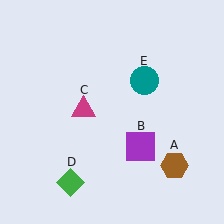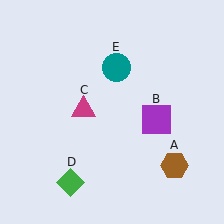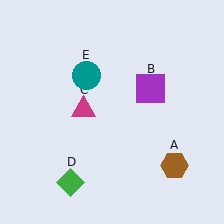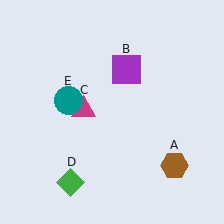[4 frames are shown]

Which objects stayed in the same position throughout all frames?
Brown hexagon (object A) and magenta triangle (object C) and green diamond (object D) remained stationary.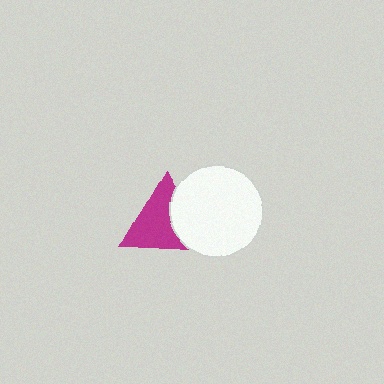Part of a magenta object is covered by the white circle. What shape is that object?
It is a triangle.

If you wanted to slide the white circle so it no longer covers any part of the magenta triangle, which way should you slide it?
Slide it right — that is the most direct way to separate the two shapes.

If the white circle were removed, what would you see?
You would see the complete magenta triangle.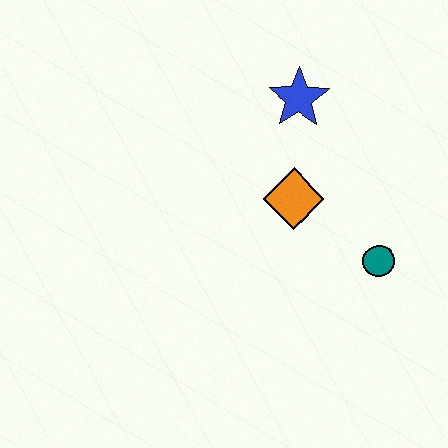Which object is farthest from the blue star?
The teal circle is farthest from the blue star.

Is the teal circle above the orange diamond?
No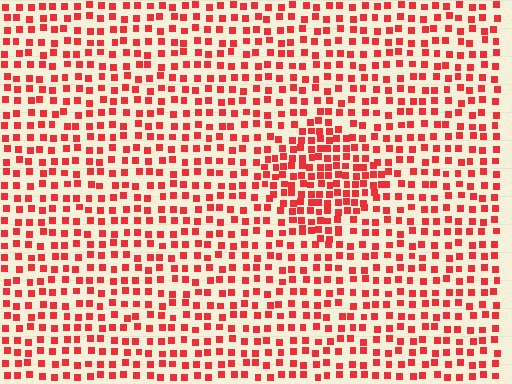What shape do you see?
I see a diamond.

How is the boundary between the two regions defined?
The boundary is defined by a change in element density (approximately 1.8x ratio). All elements are the same color, size, and shape.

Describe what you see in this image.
The image contains small red elements arranged at two different densities. A diamond-shaped region is visible where the elements are more densely packed than the surrounding area.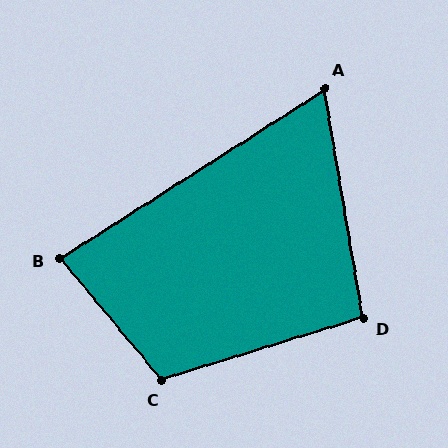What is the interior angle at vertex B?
Approximately 83 degrees (acute).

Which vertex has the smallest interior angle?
A, at approximately 67 degrees.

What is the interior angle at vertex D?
Approximately 97 degrees (obtuse).